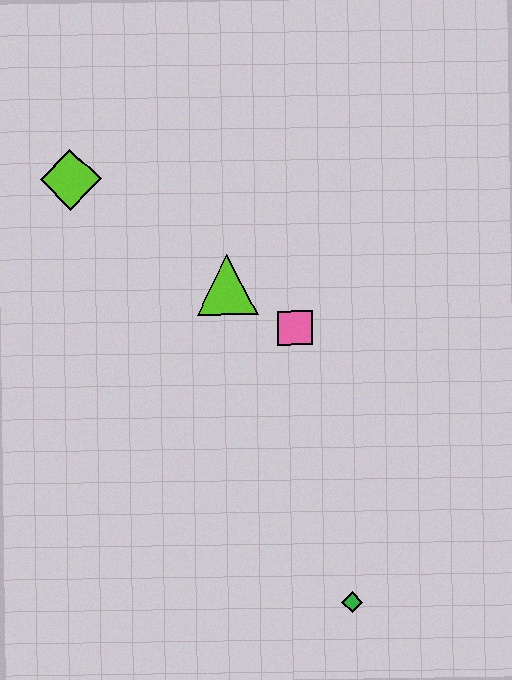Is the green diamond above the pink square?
No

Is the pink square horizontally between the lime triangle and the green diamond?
Yes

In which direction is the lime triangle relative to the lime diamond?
The lime triangle is to the right of the lime diamond.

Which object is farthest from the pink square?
The green diamond is farthest from the pink square.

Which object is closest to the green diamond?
The pink square is closest to the green diamond.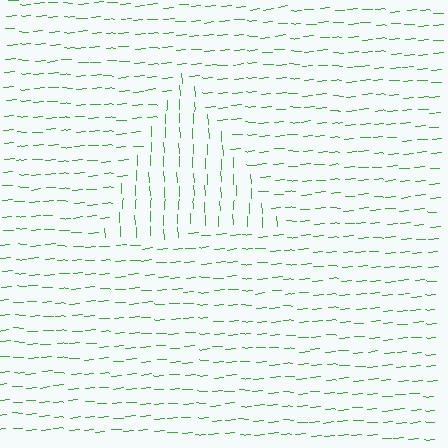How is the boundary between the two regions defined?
The boundary is defined purely by a change in line orientation (approximately 87 degrees difference). All lines are the same color and thickness.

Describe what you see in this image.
The image is filled with small green line segments. A triangle region in the image has lines oriented differently from the surrounding lines, creating a visible texture boundary.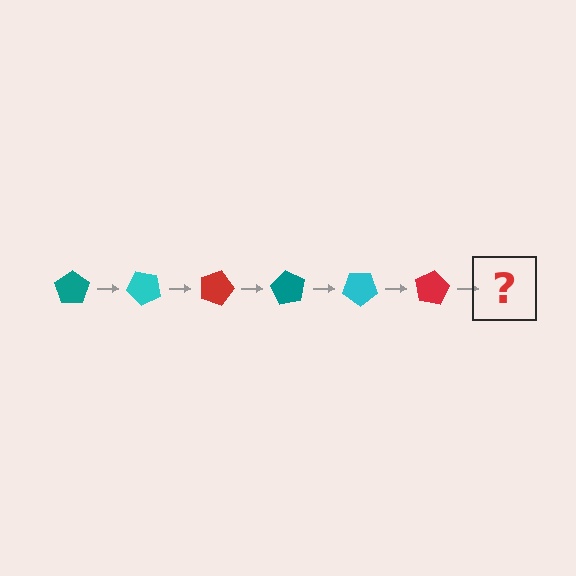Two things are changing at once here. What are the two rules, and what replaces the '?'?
The two rules are that it rotates 45 degrees each step and the color cycles through teal, cyan, and red. The '?' should be a teal pentagon, rotated 270 degrees from the start.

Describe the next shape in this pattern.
It should be a teal pentagon, rotated 270 degrees from the start.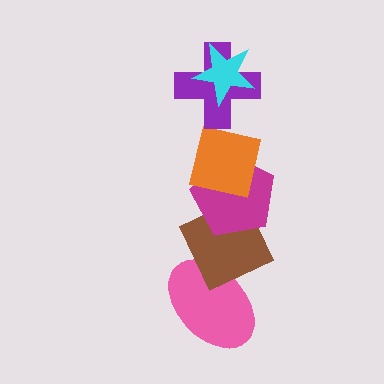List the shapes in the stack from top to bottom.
From top to bottom: the cyan star, the purple cross, the orange square, the magenta pentagon, the brown diamond, the pink ellipse.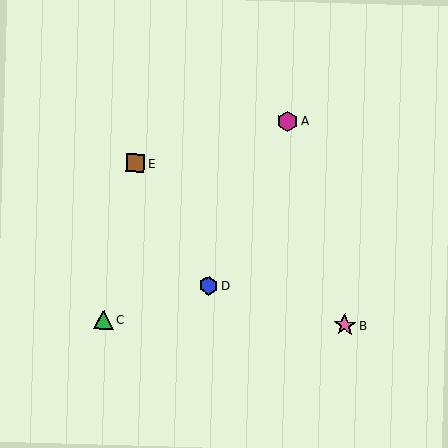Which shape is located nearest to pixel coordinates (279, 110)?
The magenta hexagon (labeled A) at (287, 121) is nearest to that location.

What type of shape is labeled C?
Shape C is a green triangle.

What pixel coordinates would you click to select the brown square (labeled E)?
Click at (135, 163) to select the brown square E.